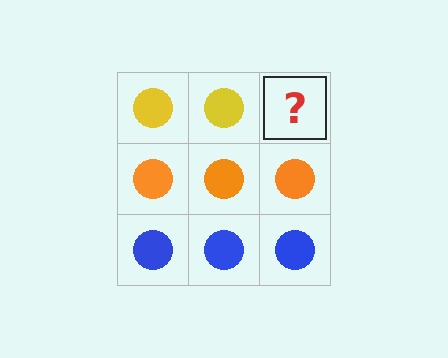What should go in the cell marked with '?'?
The missing cell should contain a yellow circle.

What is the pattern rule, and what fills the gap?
The rule is that each row has a consistent color. The gap should be filled with a yellow circle.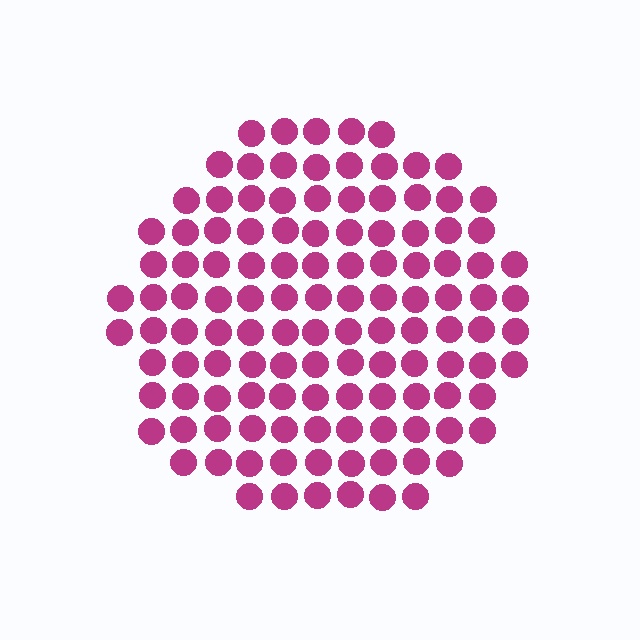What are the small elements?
The small elements are circles.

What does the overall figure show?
The overall figure shows a circle.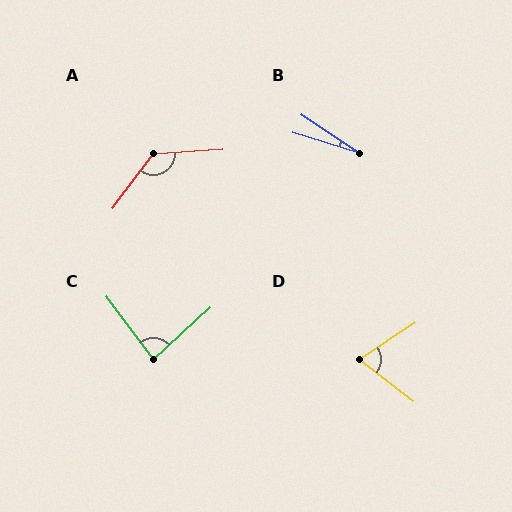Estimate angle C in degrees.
Approximately 84 degrees.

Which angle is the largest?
A, at approximately 130 degrees.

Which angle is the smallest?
B, at approximately 16 degrees.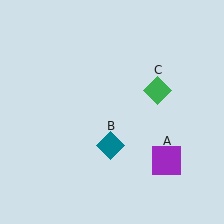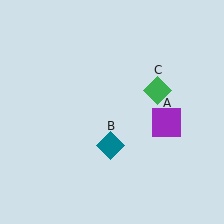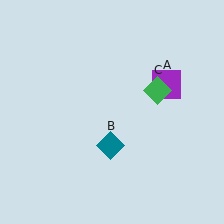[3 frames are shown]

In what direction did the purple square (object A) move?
The purple square (object A) moved up.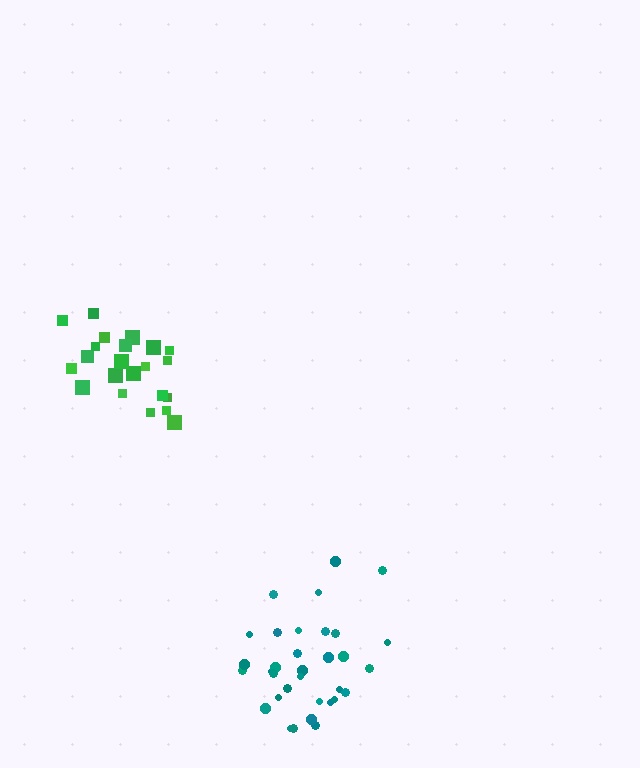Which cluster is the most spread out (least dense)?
Teal.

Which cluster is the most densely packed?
Green.